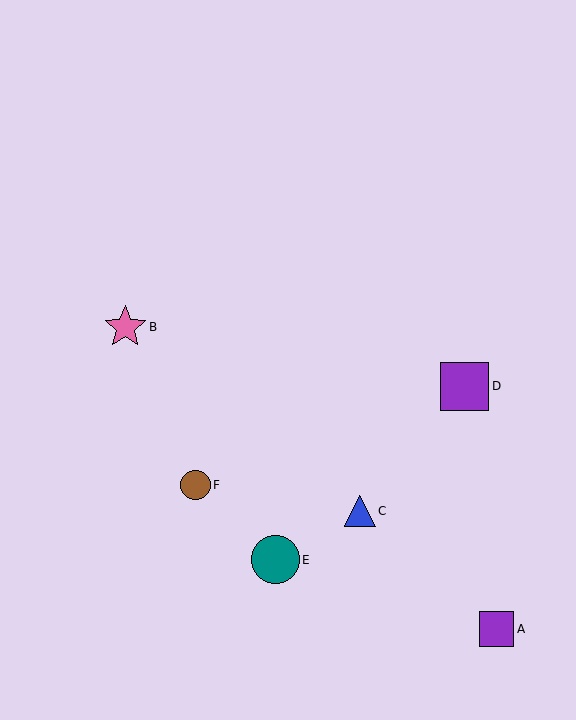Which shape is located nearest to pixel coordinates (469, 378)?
The purple square (labeled D) at (465, 386) is nearest to that location.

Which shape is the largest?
The purple square (labeled D) is the largest.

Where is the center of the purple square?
The center of the purple square is at (497, 629).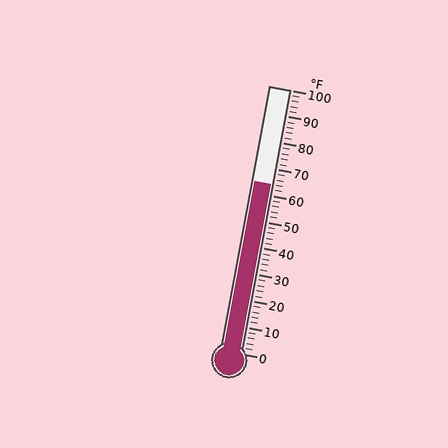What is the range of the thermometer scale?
The thermometer scale ranges from 0°F to 100°F.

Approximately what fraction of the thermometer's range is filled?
The thermometer is filled to approximately 65% of its range.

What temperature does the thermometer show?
The thermometer shows approximately 64°F.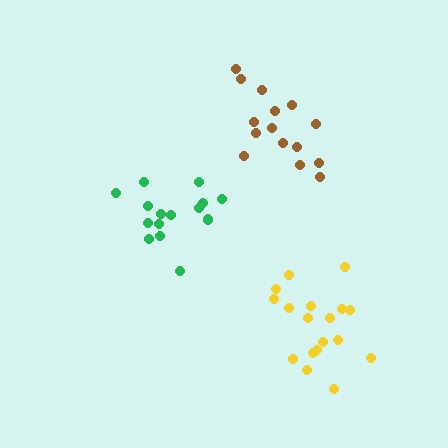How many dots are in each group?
Group 1: 18 dots, Group 2: 16 dots, Group 3: 15 dots (49 total).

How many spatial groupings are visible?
There are 3 spatial groupings.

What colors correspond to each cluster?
The clusters are colored: yellow, green, brown.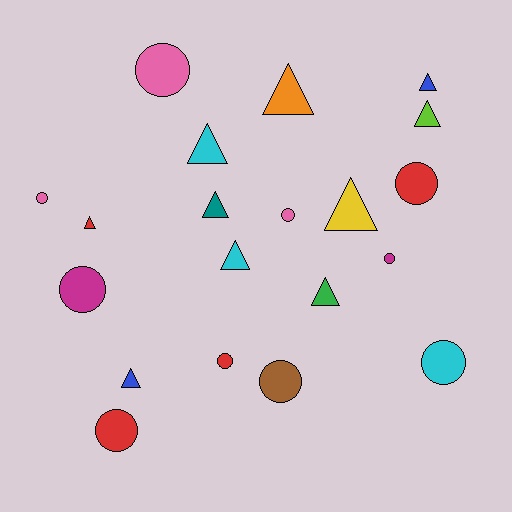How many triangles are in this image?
There are 10 triangles.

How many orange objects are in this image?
There is 1 orange object.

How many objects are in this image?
There are 20 objects.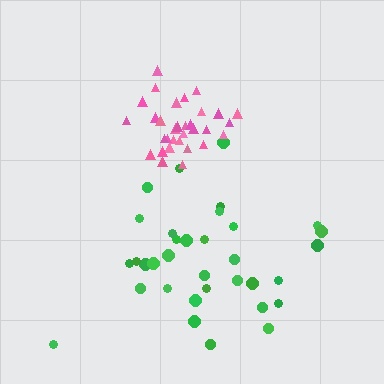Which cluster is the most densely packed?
Pink.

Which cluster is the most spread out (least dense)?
Green.